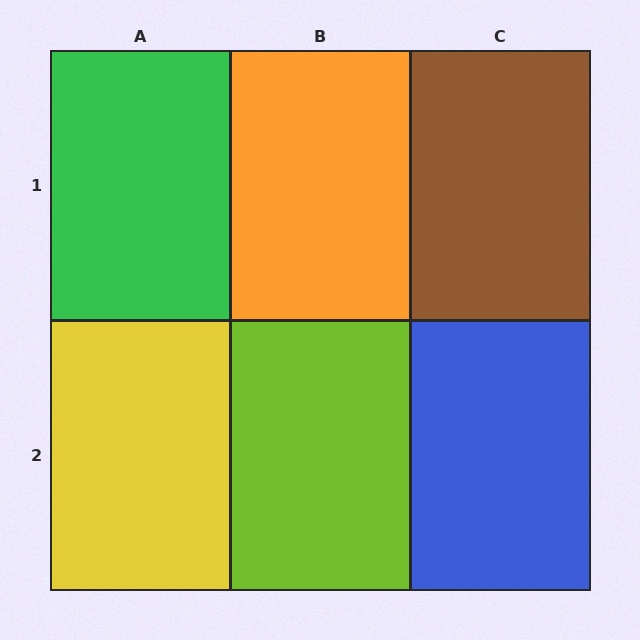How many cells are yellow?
1 cell is yellow.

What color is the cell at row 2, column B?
Lime.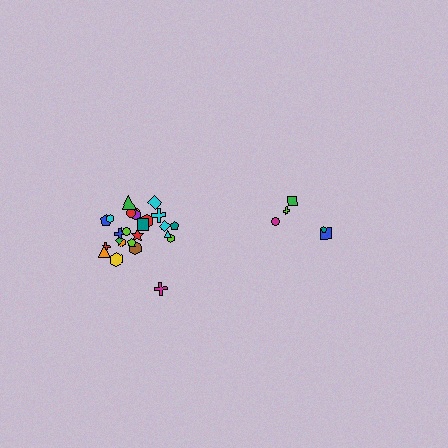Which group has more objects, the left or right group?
The left group.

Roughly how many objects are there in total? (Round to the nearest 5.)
Roughly 30 objects in total.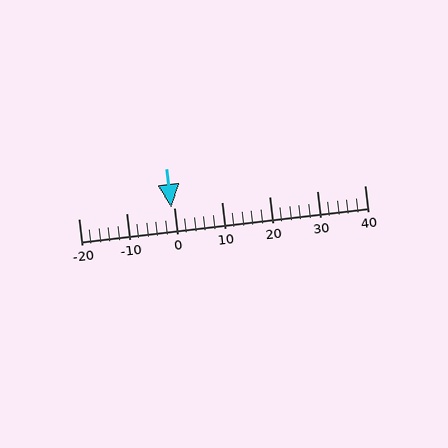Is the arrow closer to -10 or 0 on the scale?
The arrow is closer to 0.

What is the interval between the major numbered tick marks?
The major tick marks are spaced 10 units apart.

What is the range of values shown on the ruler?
The ruler shows values from -20 to 40.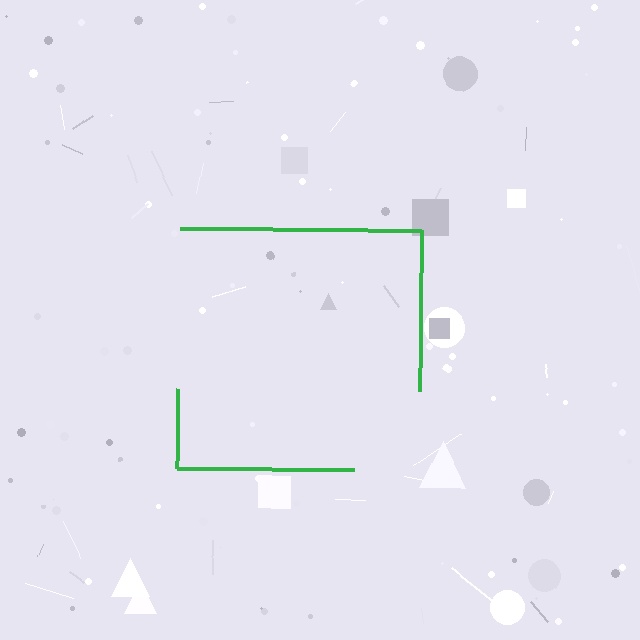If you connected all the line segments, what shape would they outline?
They would outline a square.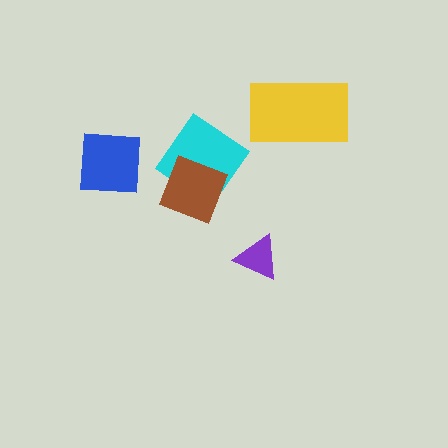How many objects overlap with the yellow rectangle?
0 objects overlap with the yellow rectangle.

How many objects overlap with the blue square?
0 objects overlap with the blue square.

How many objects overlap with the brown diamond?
1 object overlaps with the brown diamond.